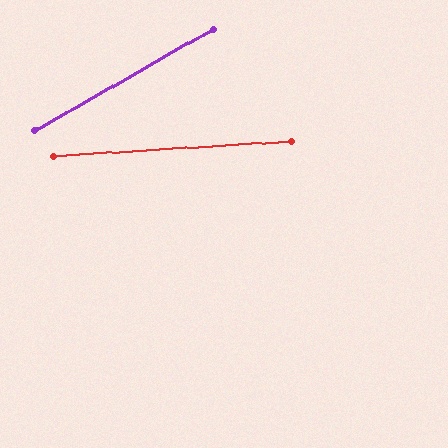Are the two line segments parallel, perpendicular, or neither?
Neither parallel nor perpendicular — they differ by about 26°.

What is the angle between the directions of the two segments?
Approximately 26 degrees.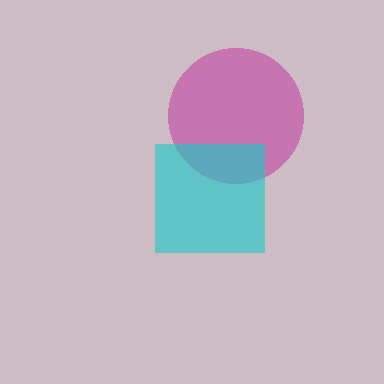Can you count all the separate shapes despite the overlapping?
Yes, there are 2 separate shapes.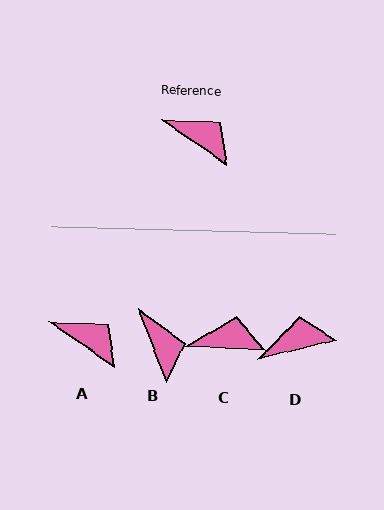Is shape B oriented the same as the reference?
No, it is off by about 34 degrees.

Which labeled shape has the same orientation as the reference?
A.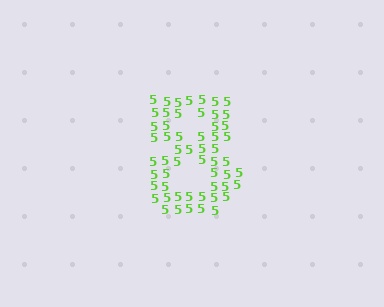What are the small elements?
The small elements are digit 5's.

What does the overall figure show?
The overall figure shows the digit 8.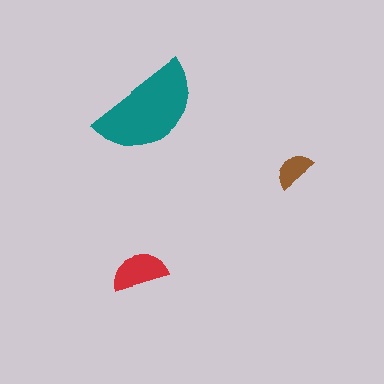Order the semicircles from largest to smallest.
the teal one, the red one, the brown one.